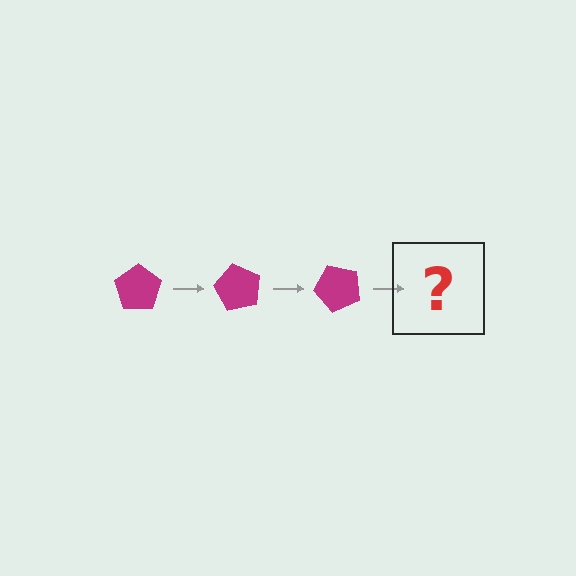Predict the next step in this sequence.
The next step is a magenta pentagon rotated 180 degrees.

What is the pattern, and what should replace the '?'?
The pattern is that the pentagon rotates 60 degrees each step. The '?' should be a magenta pentagon rotated 180 degrees.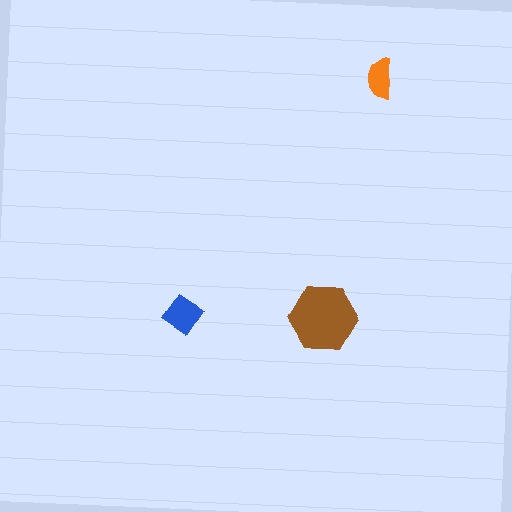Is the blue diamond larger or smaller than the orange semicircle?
Larger.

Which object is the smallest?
The orange semicircle.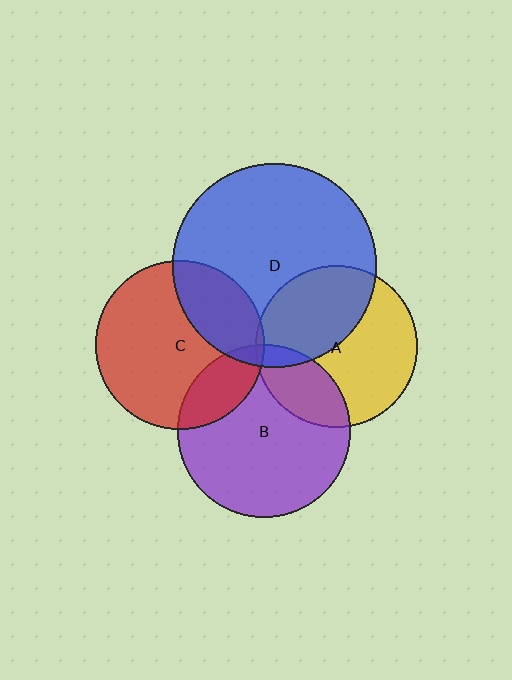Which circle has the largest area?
Circle D (blue).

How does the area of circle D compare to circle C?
Approximately 1.4 times.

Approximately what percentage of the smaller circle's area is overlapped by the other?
Approximately 5%.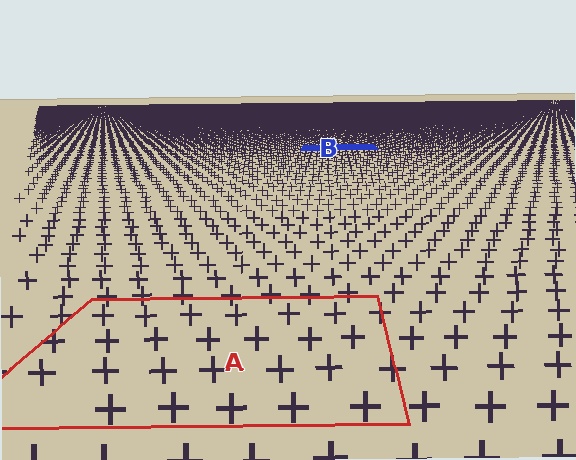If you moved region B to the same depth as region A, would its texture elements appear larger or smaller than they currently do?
They would appear larger. At a closer depth, the same texture elements are projected at a bigger on-screen size.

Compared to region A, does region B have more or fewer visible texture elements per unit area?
Region B has more texture elements per unit area — they are packed more densely because it is farther away.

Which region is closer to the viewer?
Region A is closer. The texture elements there are larger and more spread out.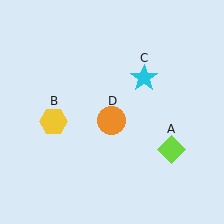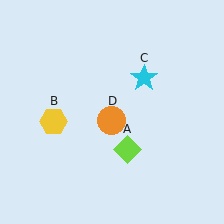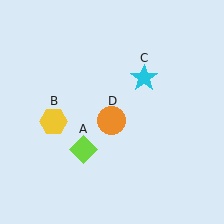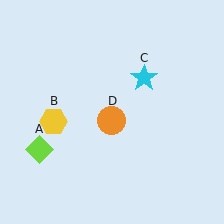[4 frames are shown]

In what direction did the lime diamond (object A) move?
The lime diamond (object A) moved left.